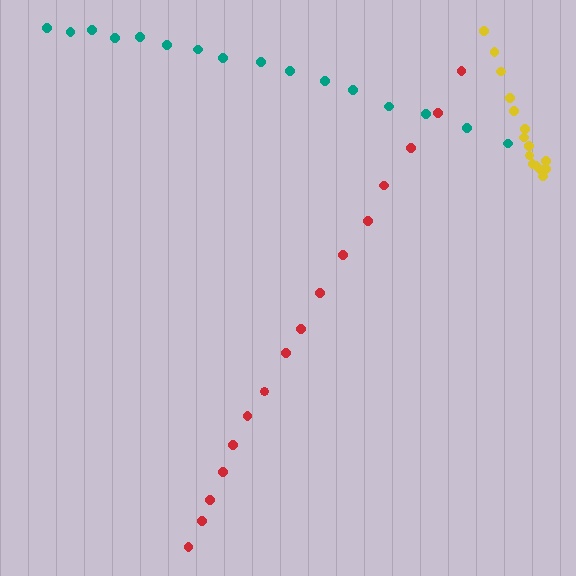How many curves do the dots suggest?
There are 3 distinct paths.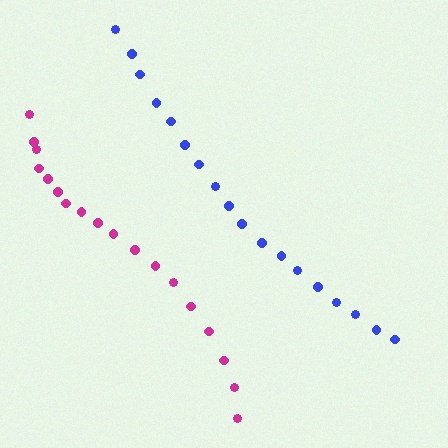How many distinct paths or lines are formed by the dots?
There are 2 distinct paths.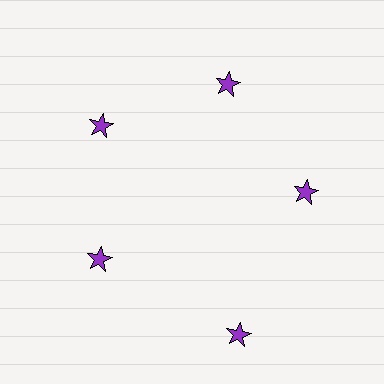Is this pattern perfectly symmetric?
No. The 5 purple stars are arranged in a ring, but one element near the 5 o'clock position is pushed outward from the center, breaking the 5-fold rotational symmetry.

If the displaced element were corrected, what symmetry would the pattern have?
It would have 5-fold rotational symmetry — the pattern would map onto itself every 72 degrees.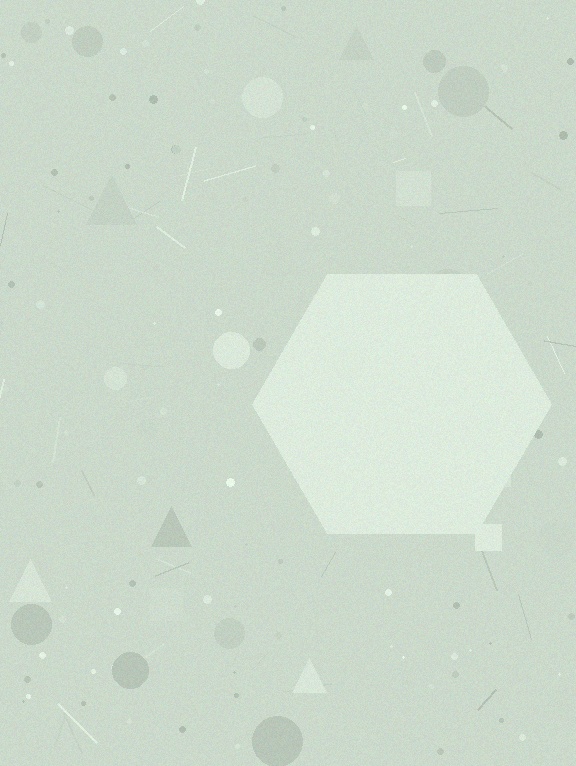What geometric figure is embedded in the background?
A hexagon is embedded in the background.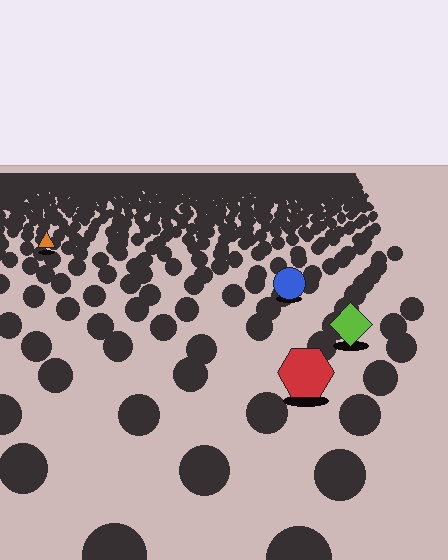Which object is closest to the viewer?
The red hexagon is closest. The texture marks near it are larger and more spread out.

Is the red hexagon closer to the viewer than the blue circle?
Yes. The red hexagon is closer — you can tell from the texture gradient: the ground texture is coarser near it.